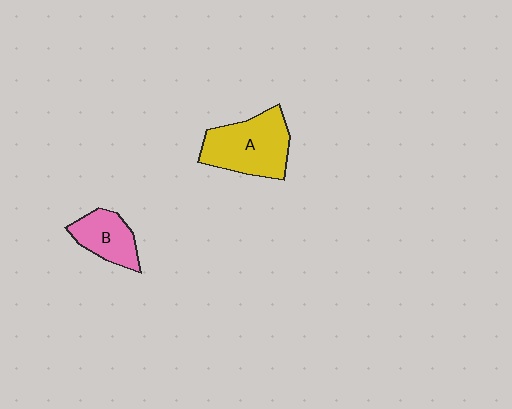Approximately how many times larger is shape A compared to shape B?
Approximately 1.7 times.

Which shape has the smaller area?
Shape B (pink).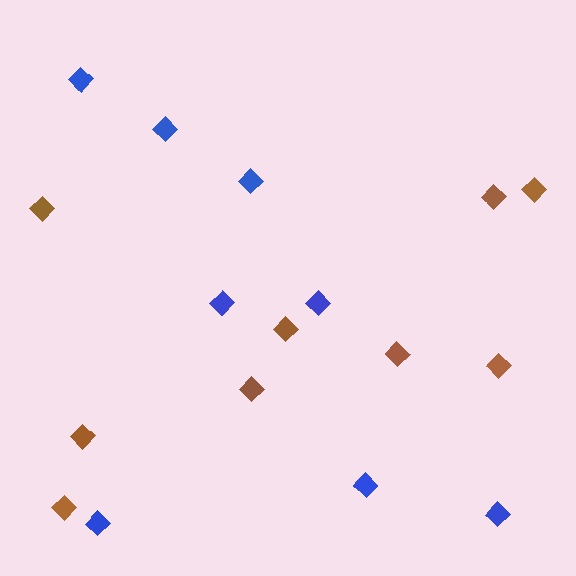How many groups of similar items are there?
There are 2 groups: one group of blue diamonds (8) and one group of brown diamonds (9).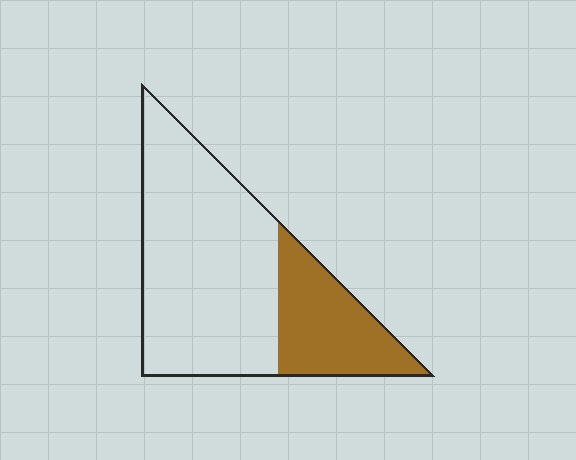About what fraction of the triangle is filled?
About one quarter (1/4).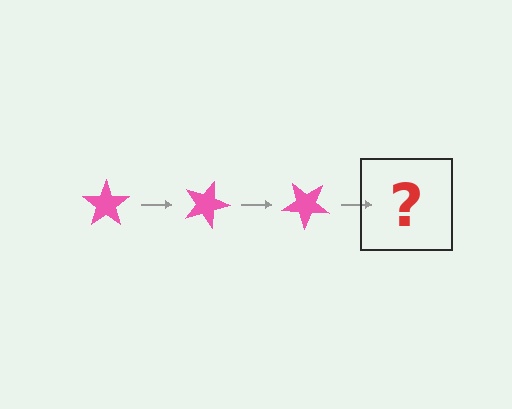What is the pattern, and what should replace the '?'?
The pattern is that the star rotates 20 degrees each step. The '?' should be a pink star rotated 60 degrees.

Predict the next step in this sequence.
The next step is a pink star rotated 60 degrees.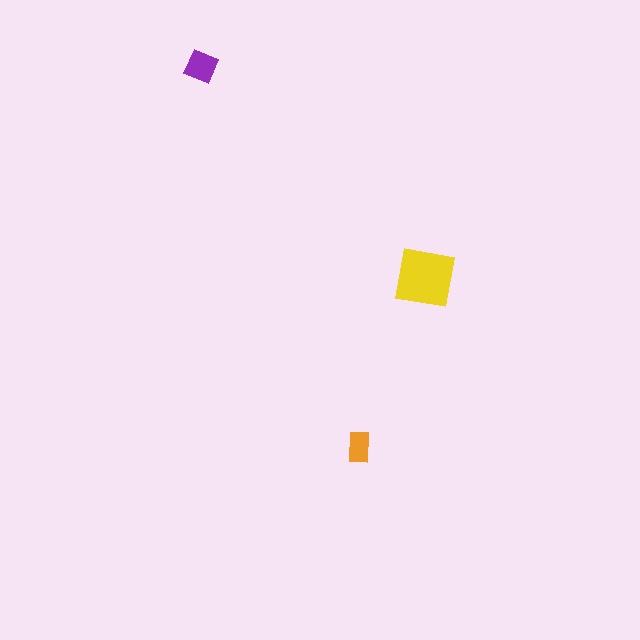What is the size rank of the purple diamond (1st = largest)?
2nd.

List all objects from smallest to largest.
The orange rectangle, the purple diamond, the yellow square.